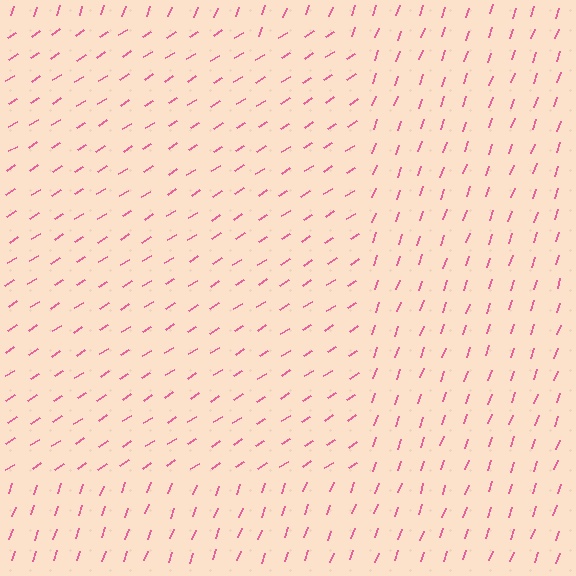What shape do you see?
I see a rectangle.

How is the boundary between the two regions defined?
The boundary is defined purely by a change in line orientation (approximately 38 degrees difference). All lines are the same color and thickness.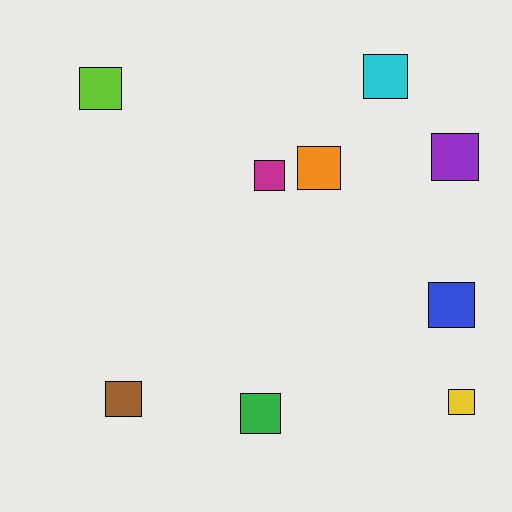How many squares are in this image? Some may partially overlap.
There are 9 squares.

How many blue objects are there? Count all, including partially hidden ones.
There is 1 blue object.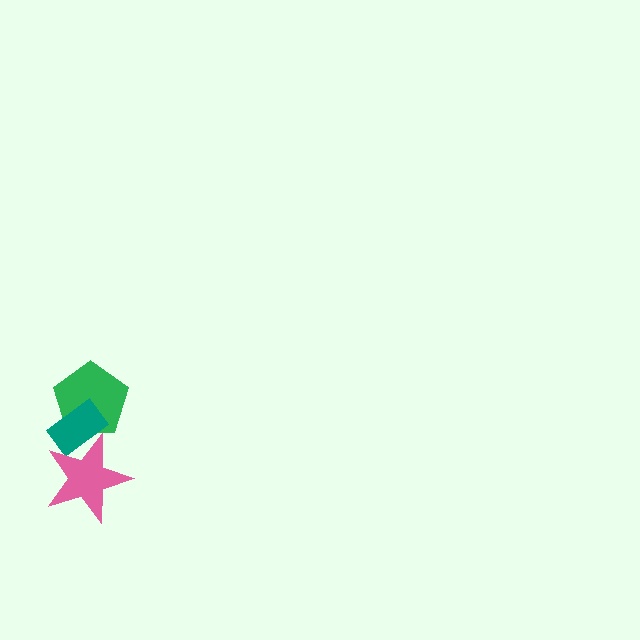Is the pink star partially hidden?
No, no other shape covers it.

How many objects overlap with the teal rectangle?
2 objects overlap with the teal rectangle.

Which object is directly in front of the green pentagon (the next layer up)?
The teal rectangle is directly in front of the green pentagon.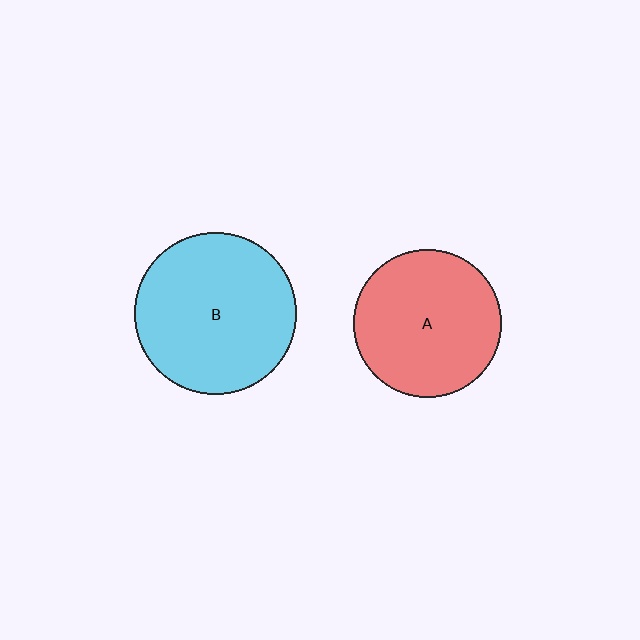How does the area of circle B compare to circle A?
Approximately 1.2 times.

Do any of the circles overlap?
No, none of the circles overlap.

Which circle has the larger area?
Circle B (cyan).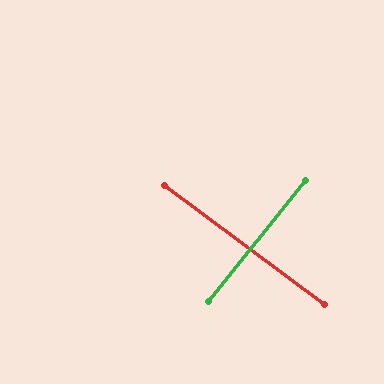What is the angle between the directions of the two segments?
Approximately 88 degrees.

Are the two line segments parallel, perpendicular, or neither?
Perpendicular — they meet at approximately 88°.